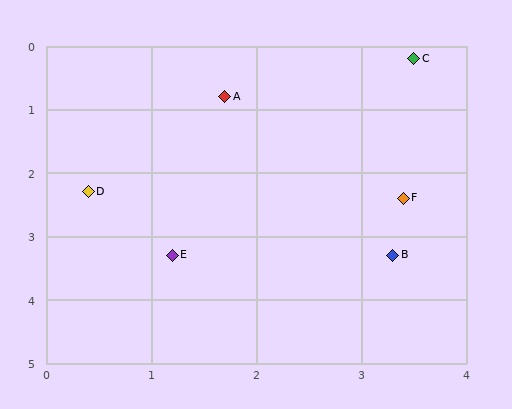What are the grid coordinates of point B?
Point B is at approximately (3.3, 3.3).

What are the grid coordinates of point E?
Point E is at approximately (1.2, 3.3).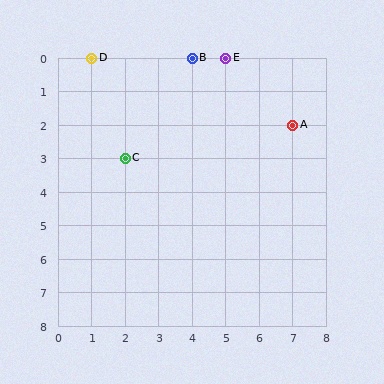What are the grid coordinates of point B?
Point B is at grid coordinates (4, 0).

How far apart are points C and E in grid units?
Points C and E are 3 columns and 3 rows apart (about 4.2 grid units diagonally).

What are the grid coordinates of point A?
Point A is at grid coordinates (7, 2).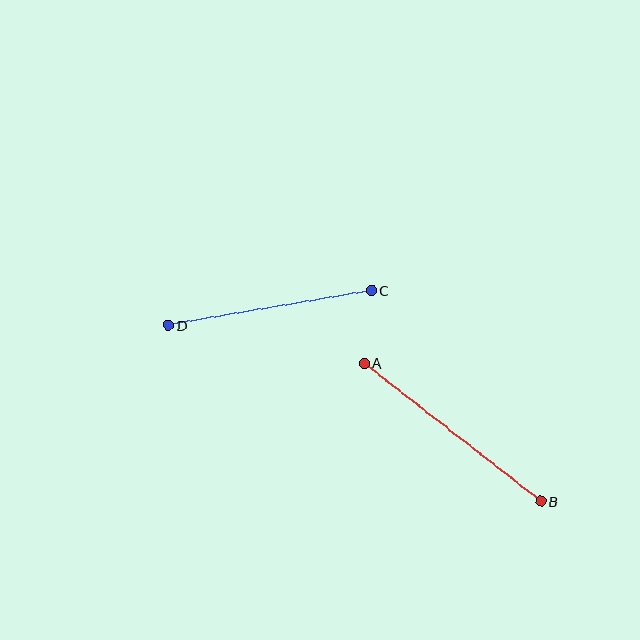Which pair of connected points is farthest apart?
Points A and B are farthest apart.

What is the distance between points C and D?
The distance is approximately 206 pixels.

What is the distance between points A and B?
The distance is approximately 224 pixels.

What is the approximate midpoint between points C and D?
The midpoint is at approximately (270, 308) pixels.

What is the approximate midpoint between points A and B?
The midpoint is at approximately (453, 432) pixels.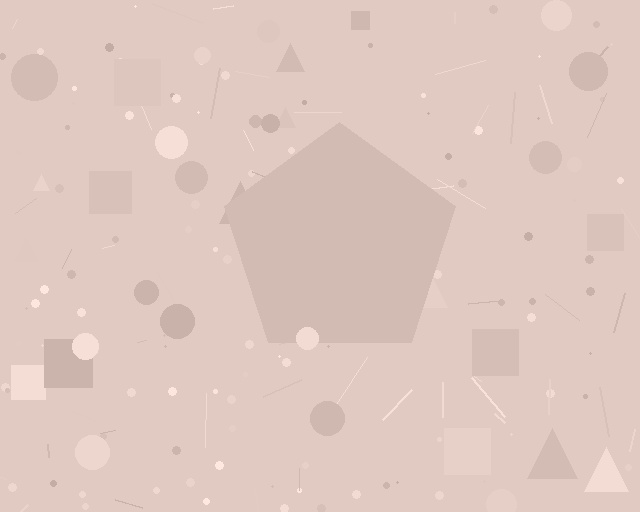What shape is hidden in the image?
A pentagon is hidden in the image.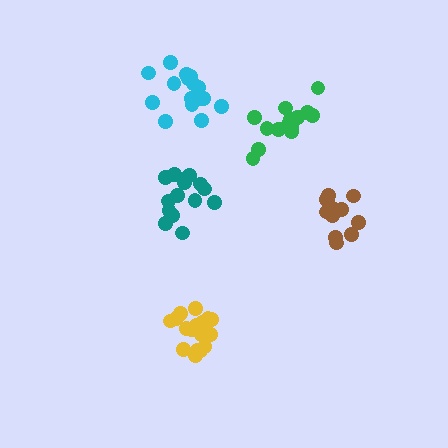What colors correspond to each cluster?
The clusters are colored: green, yellow, cyan, brown, teal.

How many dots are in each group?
Group 1: 14 dots, Group 2: 18 dots, Group 3: 16 dots, Group 4: 12 dots, Group 5: 15 dots (75 total).